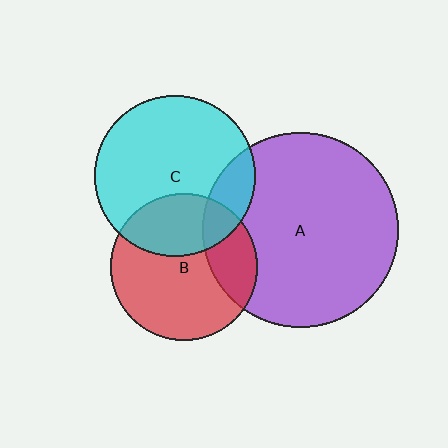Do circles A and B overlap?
Yes.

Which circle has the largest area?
Circle A (purple).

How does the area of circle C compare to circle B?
Approximately 1.2 times.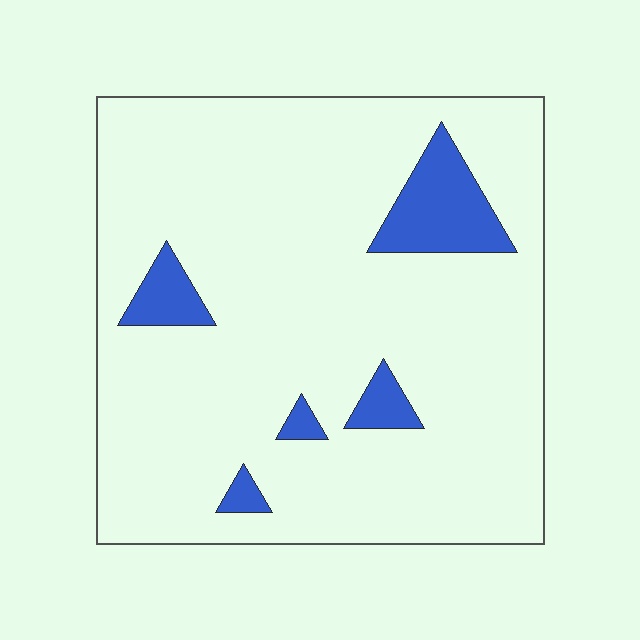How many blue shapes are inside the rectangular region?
5.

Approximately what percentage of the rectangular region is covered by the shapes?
Approximately 10%.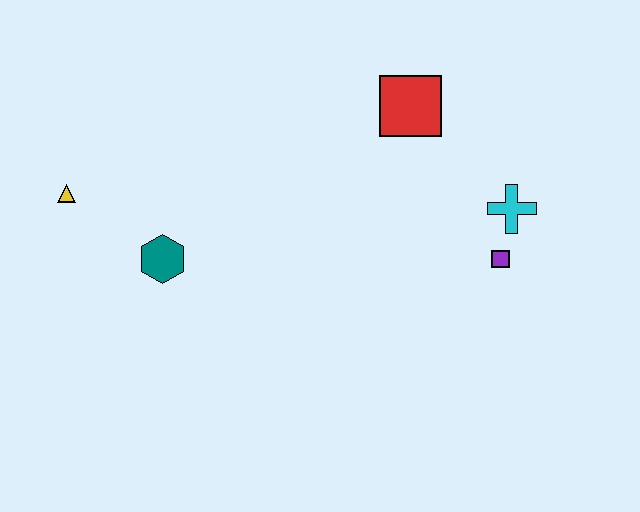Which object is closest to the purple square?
The cyan cross is closest to the purple square.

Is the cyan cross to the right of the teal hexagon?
Yes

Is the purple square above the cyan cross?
No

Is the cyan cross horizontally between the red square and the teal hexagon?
No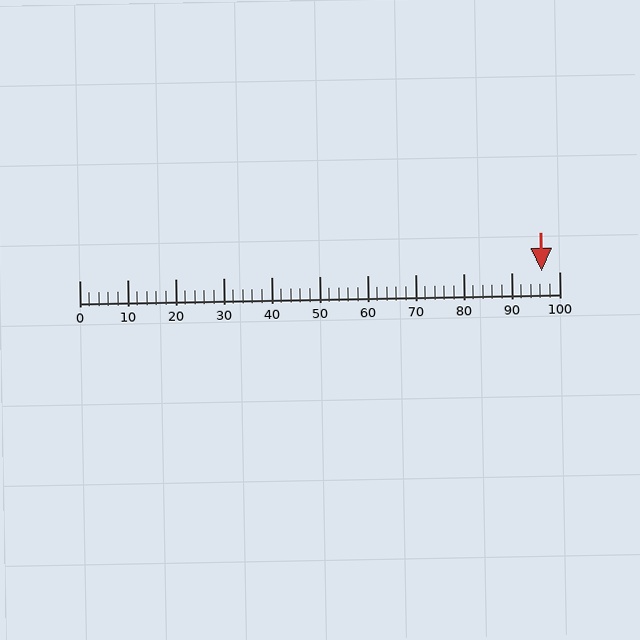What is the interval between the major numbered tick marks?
The major tick marks are spaced 10 units apart.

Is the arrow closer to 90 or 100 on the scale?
The arrow is closer to 100.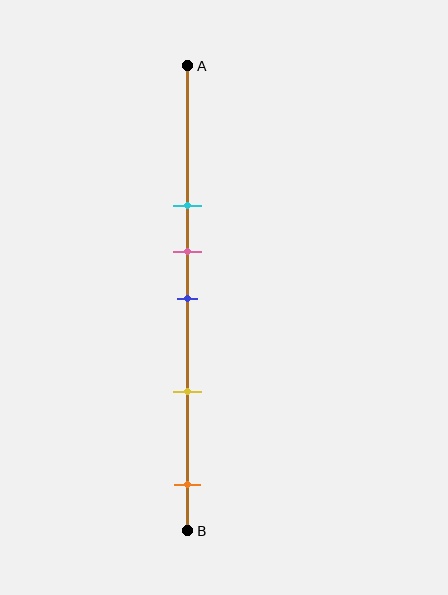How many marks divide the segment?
There are 5 marks dividing the segment.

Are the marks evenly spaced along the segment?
No, the marks are not evenly spaced.